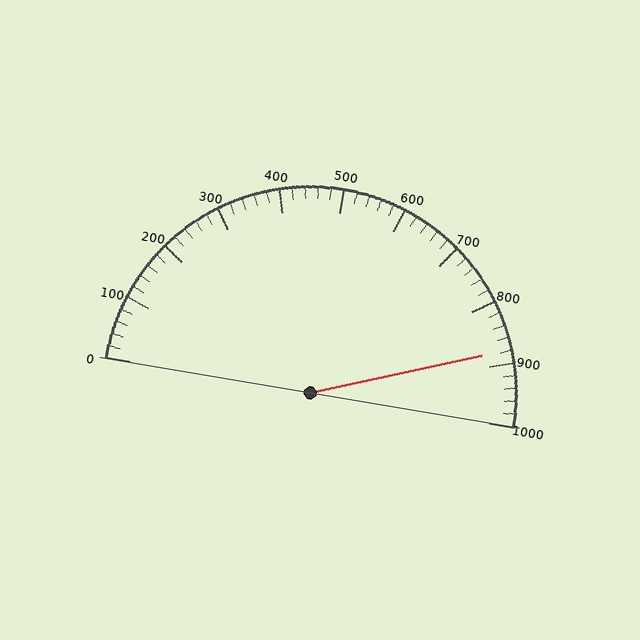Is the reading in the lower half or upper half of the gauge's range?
The reading is in the upper half of the range (0 to 1000).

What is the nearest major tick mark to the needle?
The nearest major tick mark is 900.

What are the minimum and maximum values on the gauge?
The gauge ranges from 0 to 1000.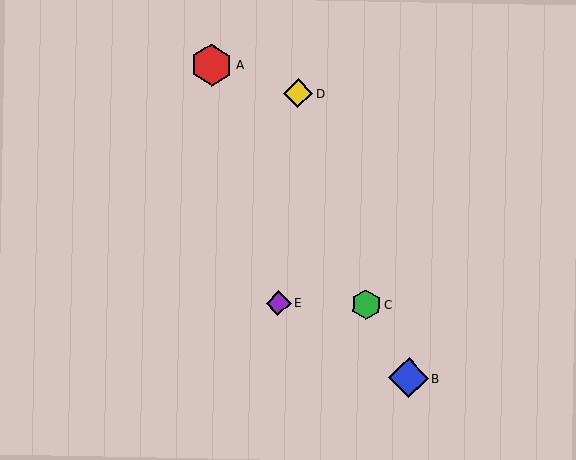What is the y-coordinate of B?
Object B is at y≈378.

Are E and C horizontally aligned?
Yes, both are at y≈303.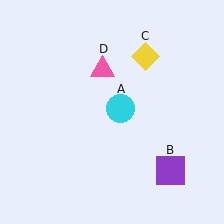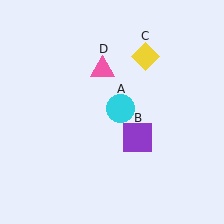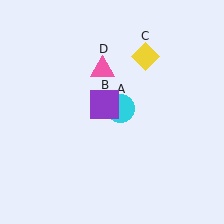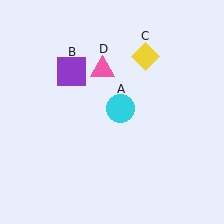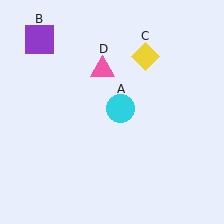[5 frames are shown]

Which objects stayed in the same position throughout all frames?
Cyan circle (object A) and yellow diamond (object C) and pink triangle (object D) remained stationary.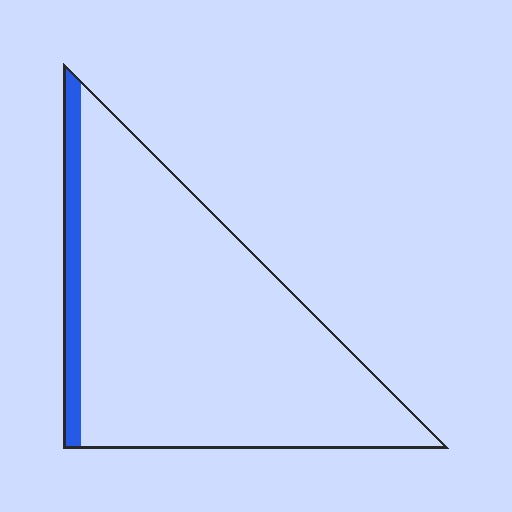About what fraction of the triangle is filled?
About one tenth (1/10).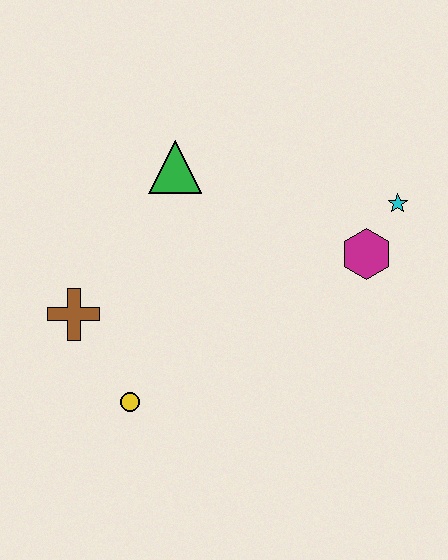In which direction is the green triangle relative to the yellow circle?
The green triangle is above the yellow circle.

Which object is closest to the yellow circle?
The brown cross is closest to the yellow circle.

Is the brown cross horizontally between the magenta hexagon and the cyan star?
No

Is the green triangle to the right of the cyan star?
No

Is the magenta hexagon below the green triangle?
Yes